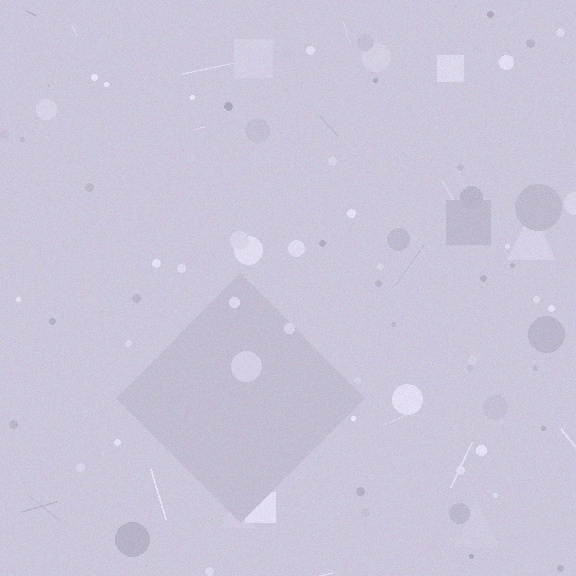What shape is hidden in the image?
A diamond is hidden in the image.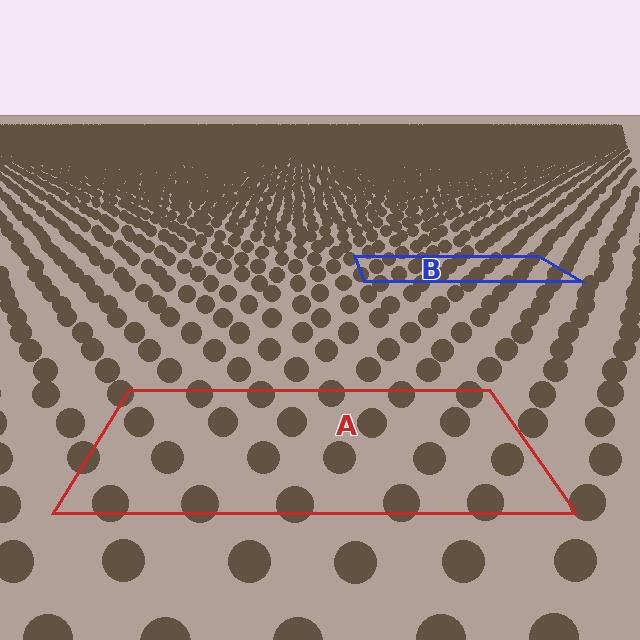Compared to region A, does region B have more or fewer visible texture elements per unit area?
Region B has more texture elements per unit area — they are packed more densely because it is farther away.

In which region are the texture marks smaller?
The texture marks are smaller in region B, because it is farther away.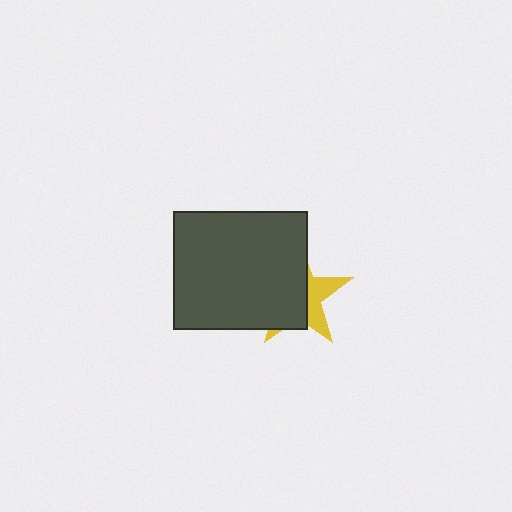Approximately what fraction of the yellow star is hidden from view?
Roughly 63% of the yellow star is hidden behind the dark gray rectangle.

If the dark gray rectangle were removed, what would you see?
You would see the complete yellow star.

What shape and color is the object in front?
The object in front is a dark gray rectangle.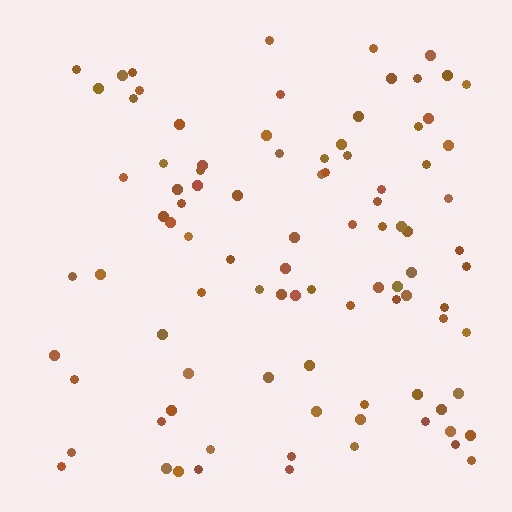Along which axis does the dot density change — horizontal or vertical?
Horizontal.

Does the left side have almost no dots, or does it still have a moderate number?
Still a moderate number, just noticeably fewer than the right.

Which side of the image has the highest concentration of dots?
The right.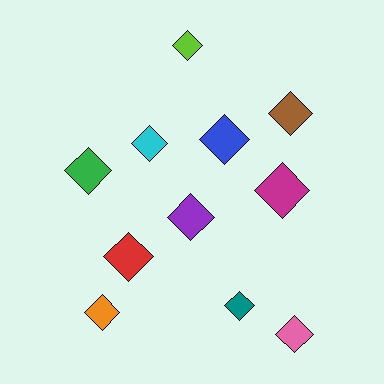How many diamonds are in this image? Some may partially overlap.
There are 11 diamonds.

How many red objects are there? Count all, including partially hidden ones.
There is 1 red object.